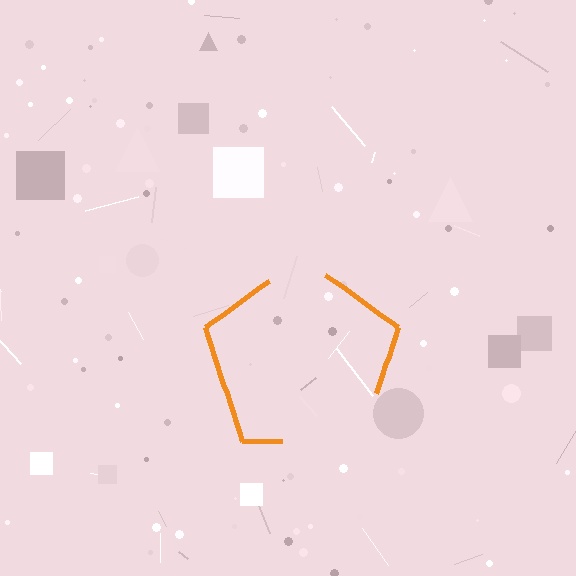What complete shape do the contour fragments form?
The contour fragments form a pentagon.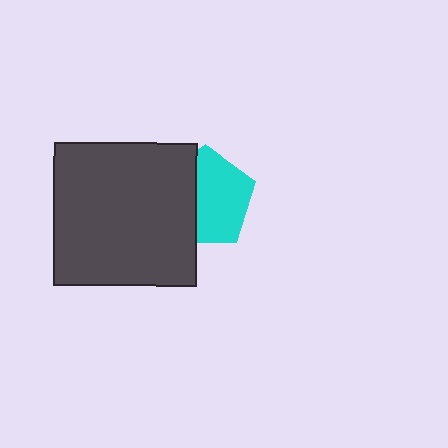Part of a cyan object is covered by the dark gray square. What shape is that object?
It is a pentagon.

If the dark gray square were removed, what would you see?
You would see the complete cyan pentagon.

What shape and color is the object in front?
The object in front is a dark gray square.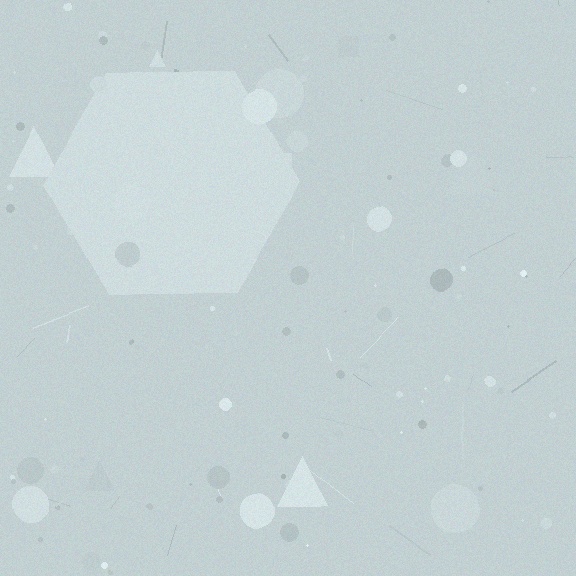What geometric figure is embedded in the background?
A hexagon is embedded in the background.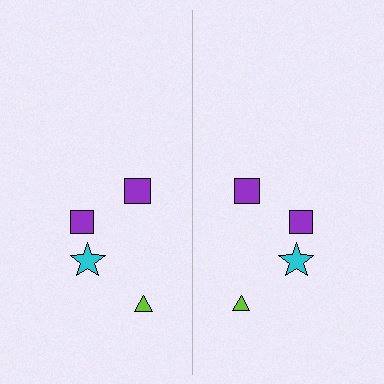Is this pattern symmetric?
Yes, this pattern has bilateral (reflection) symmetry.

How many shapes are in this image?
There are 8 shapes in this image.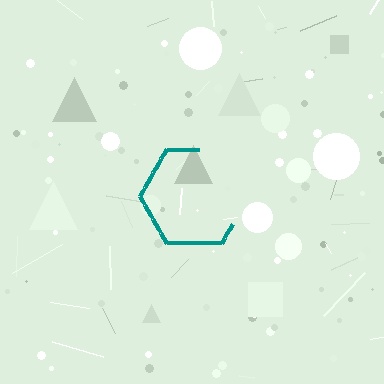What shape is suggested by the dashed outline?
The dashed outline suggests a hexagon.